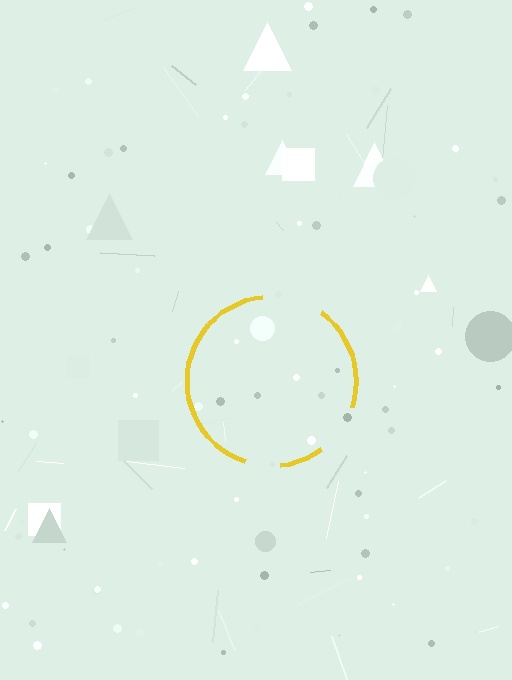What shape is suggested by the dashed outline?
The dashed outline suggests a circle.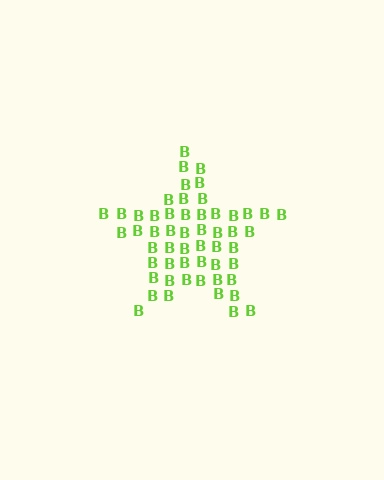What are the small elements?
The small elements are letter B's.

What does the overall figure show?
The overall figure shows a star.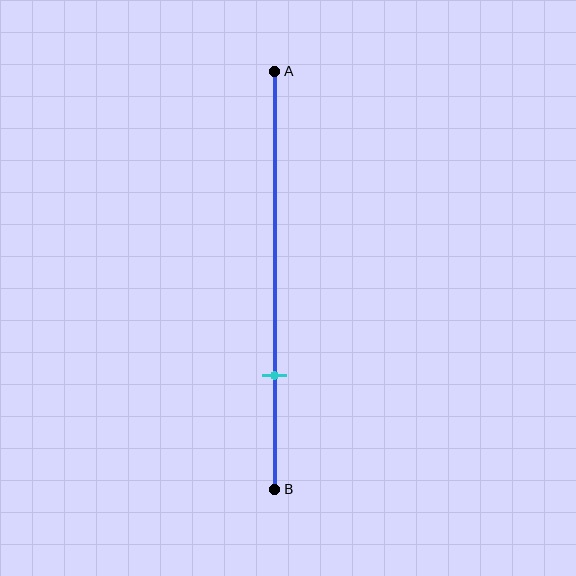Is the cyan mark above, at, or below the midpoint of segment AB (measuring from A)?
The cyan mark is below the midpoint of segment AB.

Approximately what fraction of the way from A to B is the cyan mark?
The cyan mark is approximately 75% of the way from A to B.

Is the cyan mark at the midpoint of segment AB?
No, the mark is at about 75% from A, not at the 50% midpoint.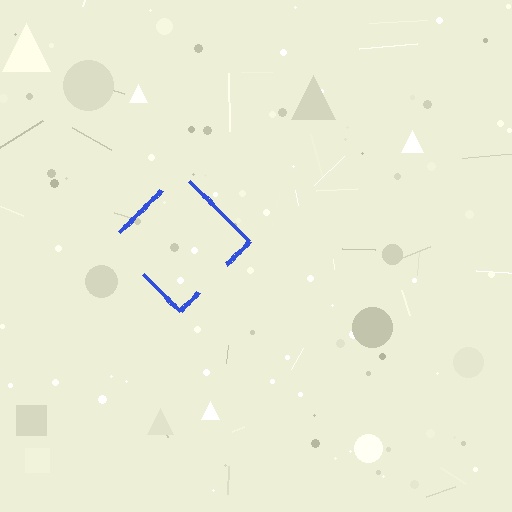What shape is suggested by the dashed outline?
The dashed outline suggests a diamond.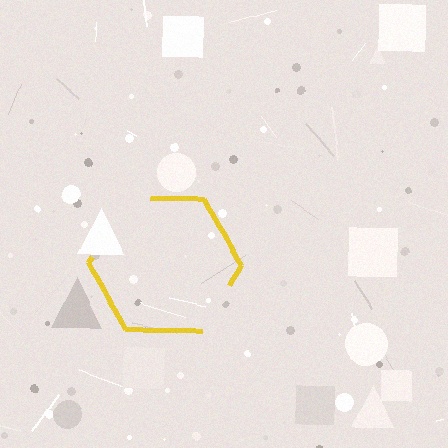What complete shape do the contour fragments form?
The contour fragments form a hexagon.